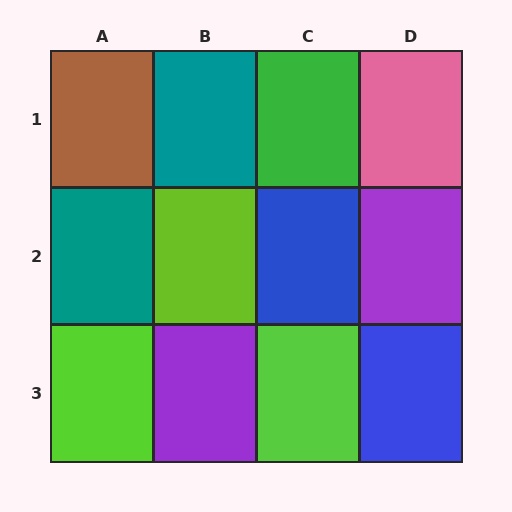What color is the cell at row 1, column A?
Brown.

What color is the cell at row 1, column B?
Teal.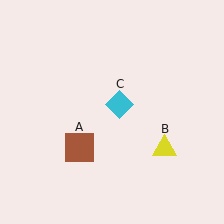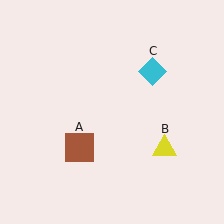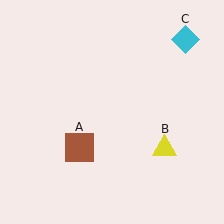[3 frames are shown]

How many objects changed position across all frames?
1 object changed position: cyan diamond (object C).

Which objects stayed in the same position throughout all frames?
Brown square (object A) and yellow triangle (object B) remained stationary.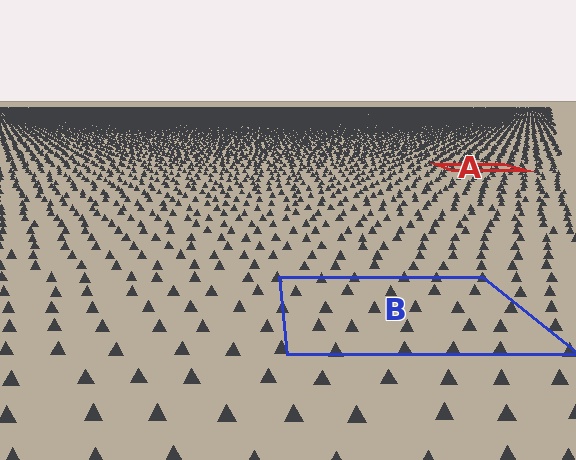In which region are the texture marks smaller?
The texture marks are smaller in region A, because it is farther away.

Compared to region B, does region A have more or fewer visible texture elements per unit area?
Region A has more texture elements per unit area — they are packed more densely because it is farther away.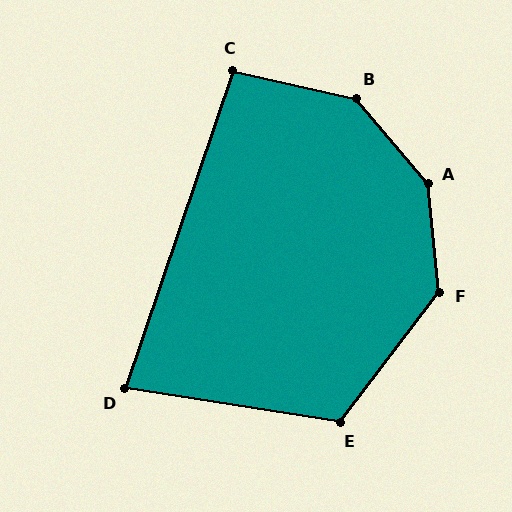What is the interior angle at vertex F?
Approximately 137 degrees (obtuse).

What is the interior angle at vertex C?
Approximately 96 degrees (obtuse).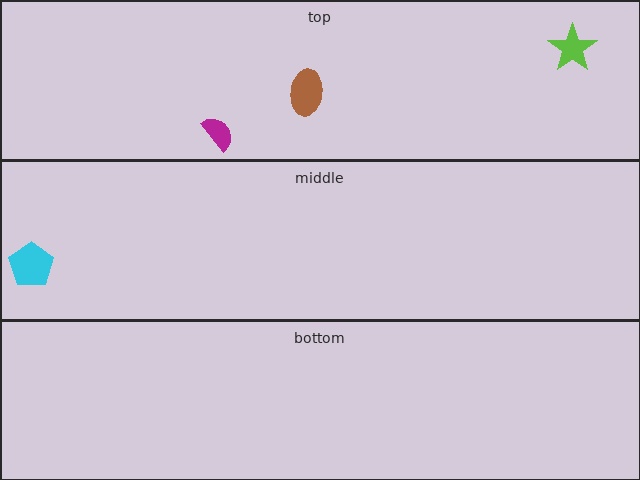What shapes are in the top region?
The brown ellipse, the magenta semicircle, the lime star.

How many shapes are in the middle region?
1.